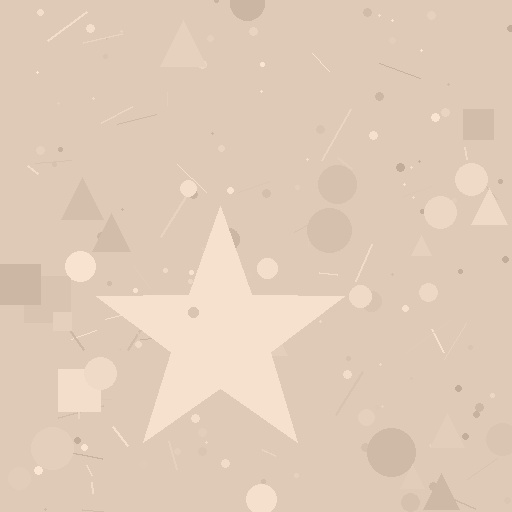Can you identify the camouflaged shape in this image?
The camouflaged shape is a star.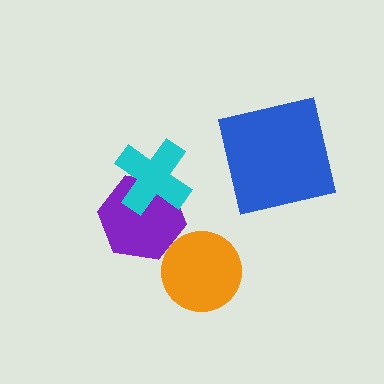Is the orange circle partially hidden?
No, no other shape covers it.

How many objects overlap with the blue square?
0 objects overlap with the blue square.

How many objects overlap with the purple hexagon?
1 object overlaps with the purple hexagon.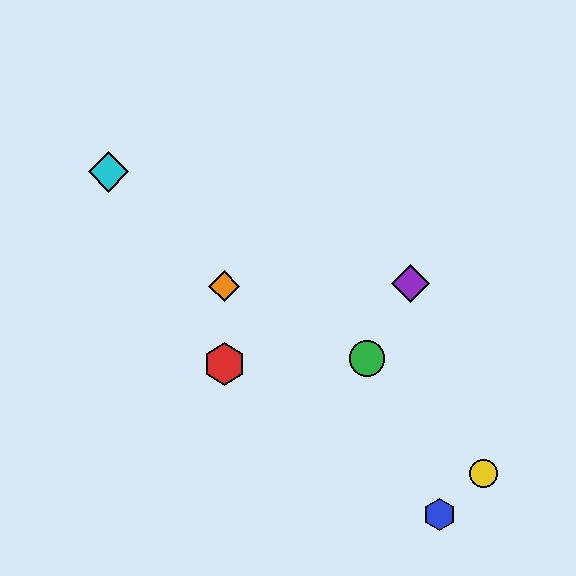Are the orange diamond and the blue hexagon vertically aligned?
No, the orange diamond is at x≈224 and the blue hexagon is at x≈439.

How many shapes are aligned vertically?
2 shapes (the red hexagon, the orange diamond) are aligned vertically.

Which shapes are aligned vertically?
The red hexagon, the orange diamond are aligned vertically.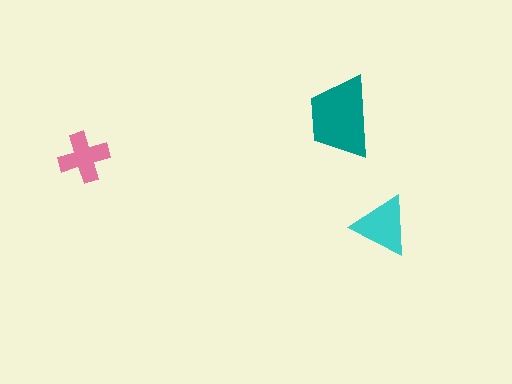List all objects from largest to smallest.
The teal trapezoid, the cyan triangle, the pink cross.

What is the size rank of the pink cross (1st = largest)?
3rd.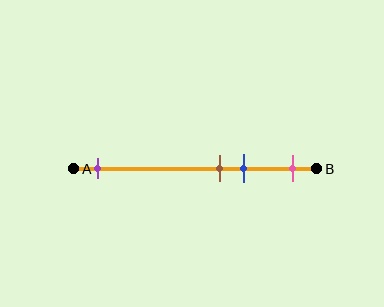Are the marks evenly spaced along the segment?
No, the marks are not evenly spaced.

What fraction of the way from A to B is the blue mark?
The blue mark is approximately 70% (0.7) of the way from A to B.